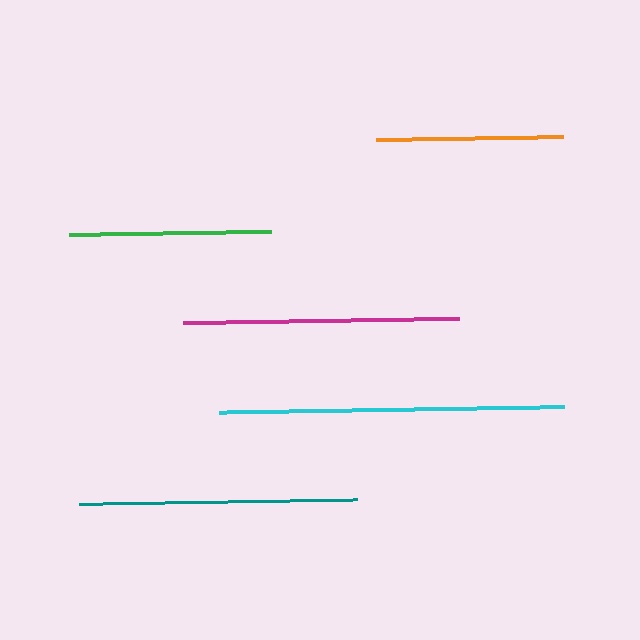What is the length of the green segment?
The green segment is approximately 202 pixels long.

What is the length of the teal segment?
The teal segment is approximately 279 pixels long.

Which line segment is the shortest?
The orange line is the shortest at approximately 187 pixels.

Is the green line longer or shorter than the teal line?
The teal line is longer than the green line.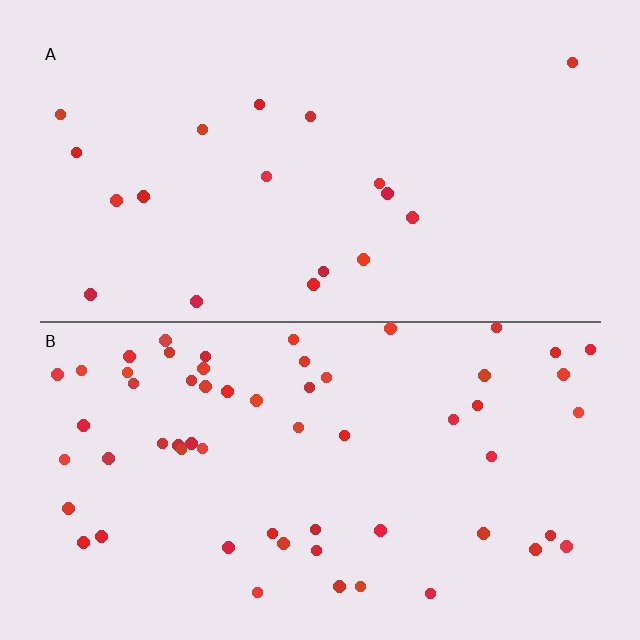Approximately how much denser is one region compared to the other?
Approximately 3.2× — region B over region A.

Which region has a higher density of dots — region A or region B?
B (the bottom).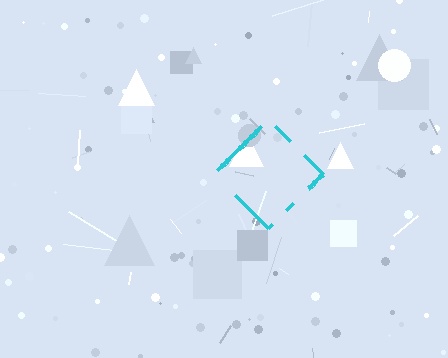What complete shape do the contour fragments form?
The contour fragments form a diamond.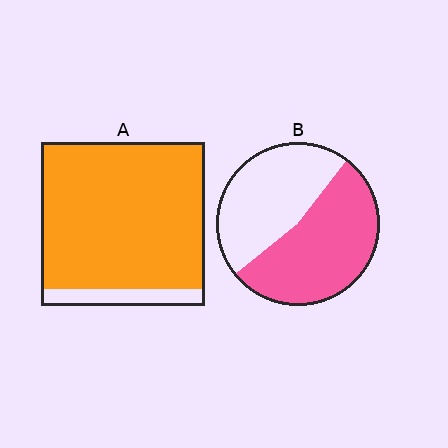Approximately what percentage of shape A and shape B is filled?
A is approximately 90% and B is approximately 55%.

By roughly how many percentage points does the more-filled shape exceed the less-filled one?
By roughly 35 percentage points (A over B).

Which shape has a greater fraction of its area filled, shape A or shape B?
Shape A.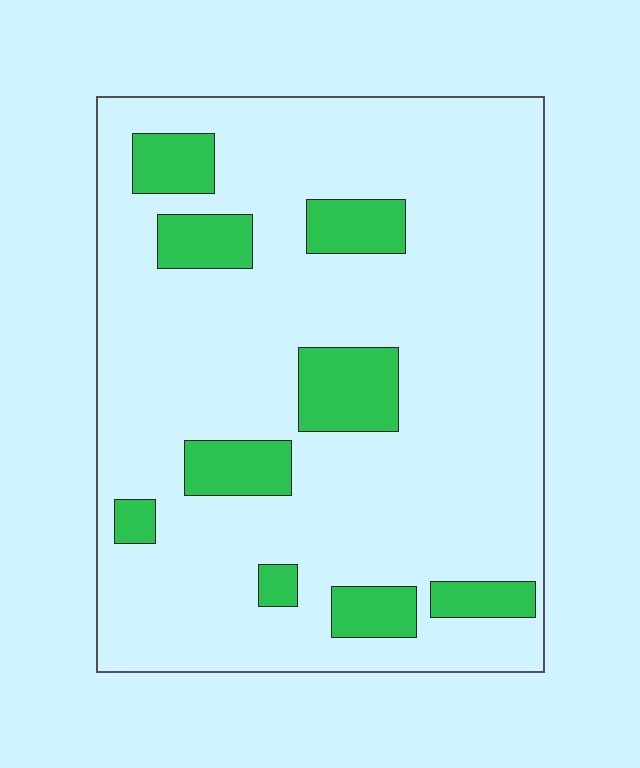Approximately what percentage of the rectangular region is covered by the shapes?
Approximately 15%.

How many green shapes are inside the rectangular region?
9.